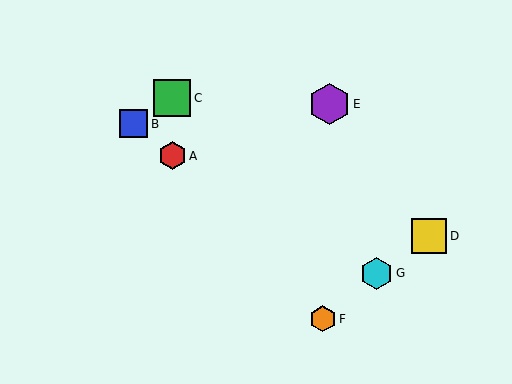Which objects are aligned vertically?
Objects A, C are aligned vertically.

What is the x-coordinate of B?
Object B is at x≈134.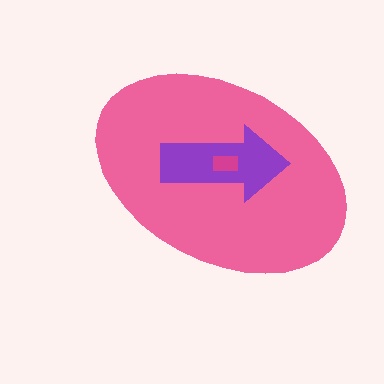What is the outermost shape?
The pink ellipse.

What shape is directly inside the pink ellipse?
The purple arrow.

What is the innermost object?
The magenta rectangle.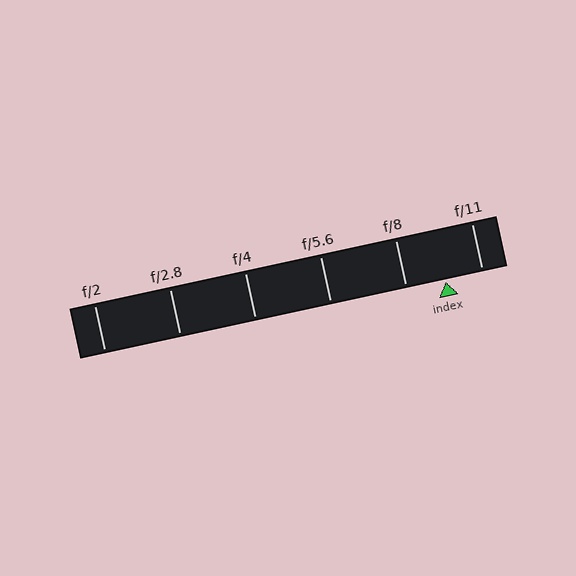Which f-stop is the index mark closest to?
The index mark is closest to f/11.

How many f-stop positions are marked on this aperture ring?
There are 6 f-stop positions marked.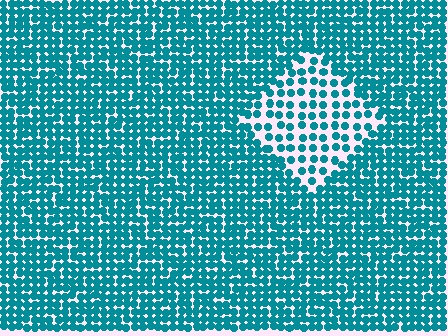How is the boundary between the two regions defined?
The boundary is defined by a change in element density (approximately 2.0x ratio). All elements are the same color, size, and shape.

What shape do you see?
I see a diamond.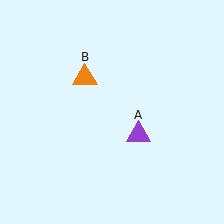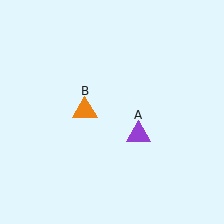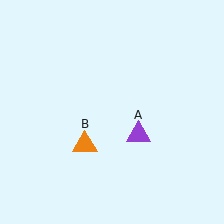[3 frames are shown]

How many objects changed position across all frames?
1 object changed position: orange triangle (object B).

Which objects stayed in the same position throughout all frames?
Purple triangle (object A) remained stationary.